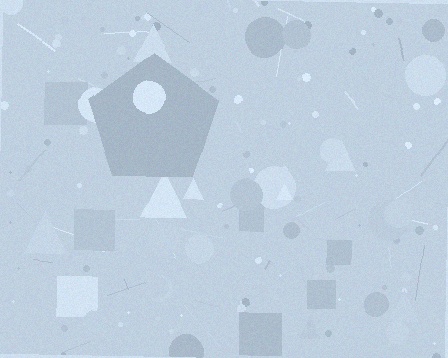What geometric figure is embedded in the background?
A pentagon is embedded in the background.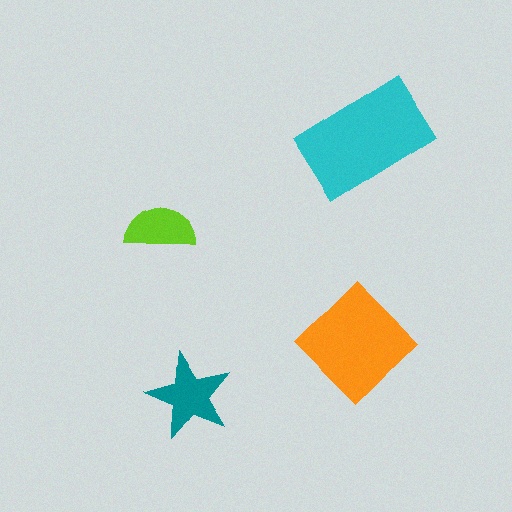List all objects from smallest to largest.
The lime semicircle, the teal star, the orange diamond, the cyan rectangle.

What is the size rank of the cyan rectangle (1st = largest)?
1st.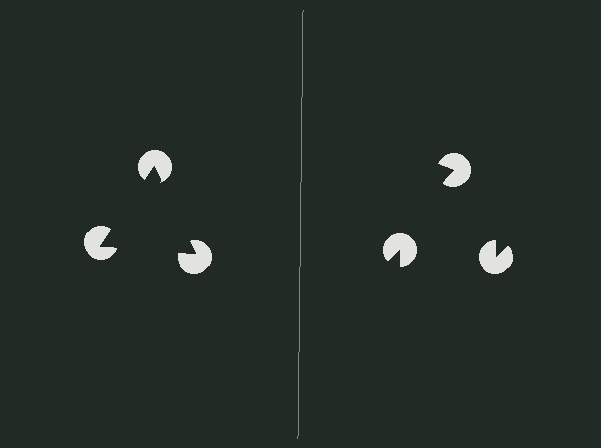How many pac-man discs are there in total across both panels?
6 — 3 on each side.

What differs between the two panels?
The pac-man discs are positioned identically on both sides; only the wedge orientations differ. On the left they align to a triangle; on the right they are misaligned.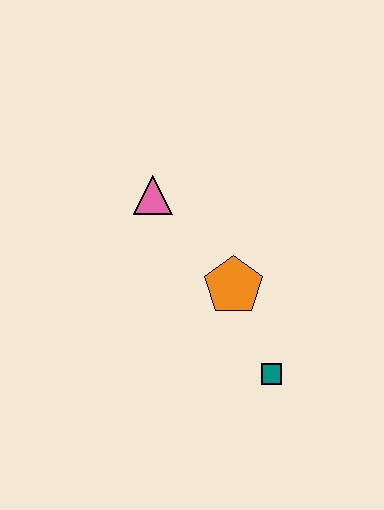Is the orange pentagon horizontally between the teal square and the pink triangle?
Yes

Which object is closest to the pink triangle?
The orange pentagon is closest to the pink triangle.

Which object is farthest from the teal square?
The pink triangle is farthest from the teal square.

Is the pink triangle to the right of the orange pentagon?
No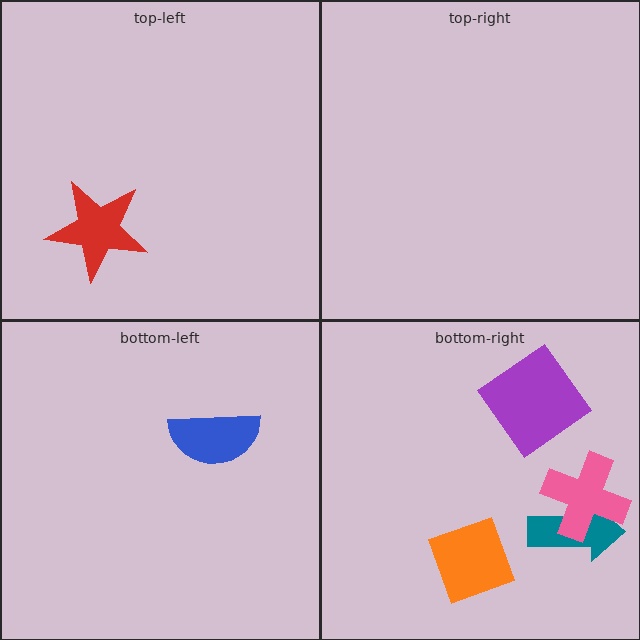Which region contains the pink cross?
The bottom-right region.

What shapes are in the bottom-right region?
The purple diamond, the orange diamond, the teal arrow, the pink cross.